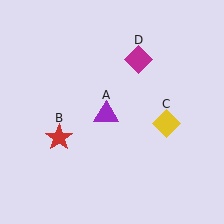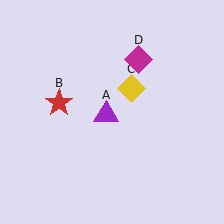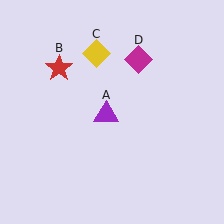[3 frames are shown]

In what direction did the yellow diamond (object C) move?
The yellow diamond (object C) moved up and to the left.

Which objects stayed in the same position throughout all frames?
Purple triangle (object A) and magenta diamond (object D) remained stationary.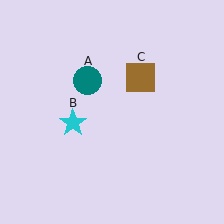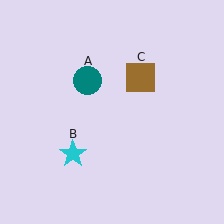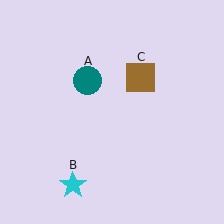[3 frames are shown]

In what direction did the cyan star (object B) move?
The cyan star (object B) moved down.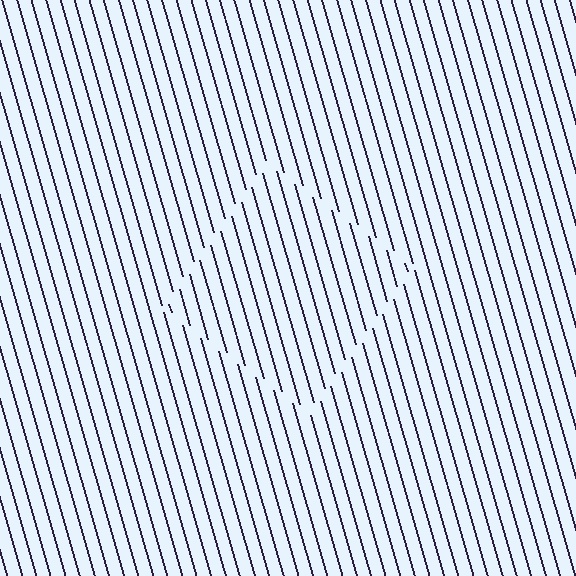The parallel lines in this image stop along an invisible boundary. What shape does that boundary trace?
An illusory square. The interior of the shape contains the same grating, shifted by half a period — the contour is defined by the phase discontinuity where line-ends from the inner and outer gratings abut.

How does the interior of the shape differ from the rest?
The interior of the shape contains the same grating, shifted by half a period — the contour is defined by the phase discontinuity where line-ends from the inner and outer gratings abut.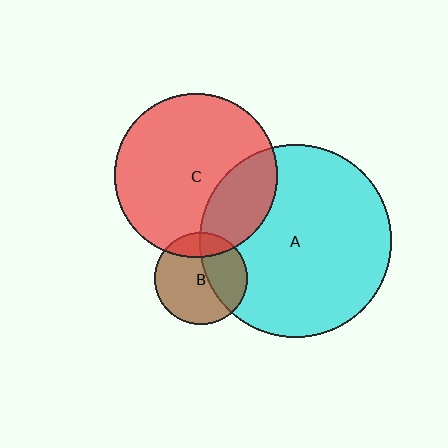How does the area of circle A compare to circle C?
Approximately 1.4 times.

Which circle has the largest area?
Circle A (cyan).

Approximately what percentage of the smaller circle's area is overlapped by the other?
Approximately 20%.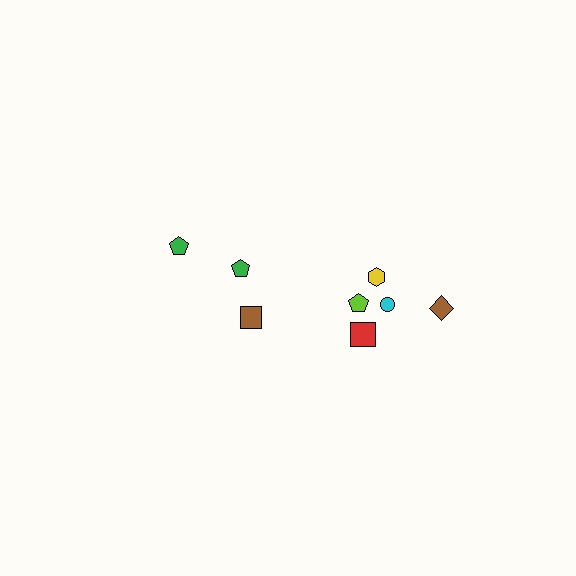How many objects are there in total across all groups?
There are 8 objects.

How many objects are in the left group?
There are 3 objects.